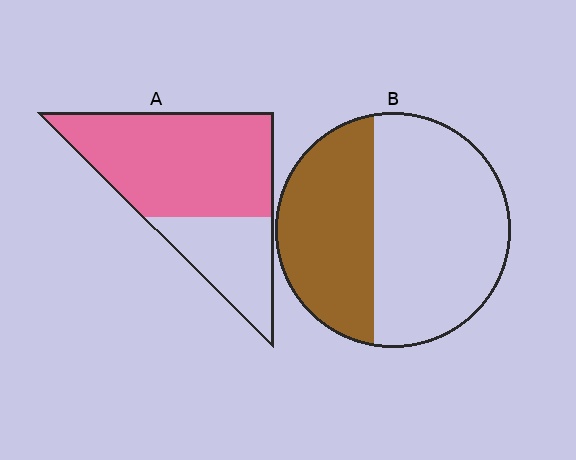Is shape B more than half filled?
No.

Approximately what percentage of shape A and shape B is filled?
A is approximately 70% and B is approximately 40%.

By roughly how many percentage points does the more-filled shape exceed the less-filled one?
By roughly 30 percentage points (A over B).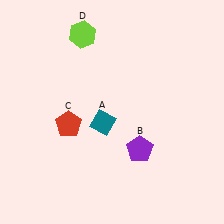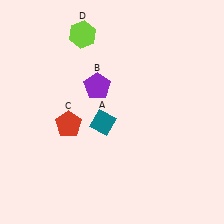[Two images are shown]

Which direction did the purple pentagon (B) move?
The purple pentagon (B) moved up.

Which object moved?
The purple pentagon (B) moved up.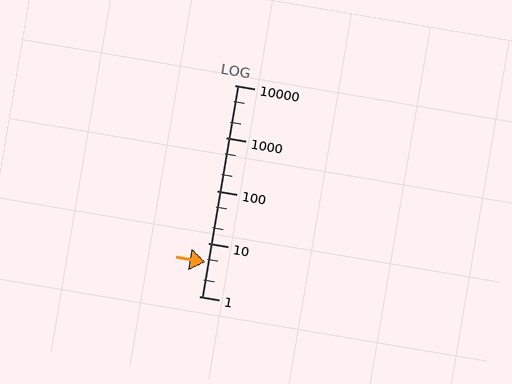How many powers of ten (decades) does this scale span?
The scale spans 4 decades, from 1 to 10000.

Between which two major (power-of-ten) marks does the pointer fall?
The pointer is between 1 and 10.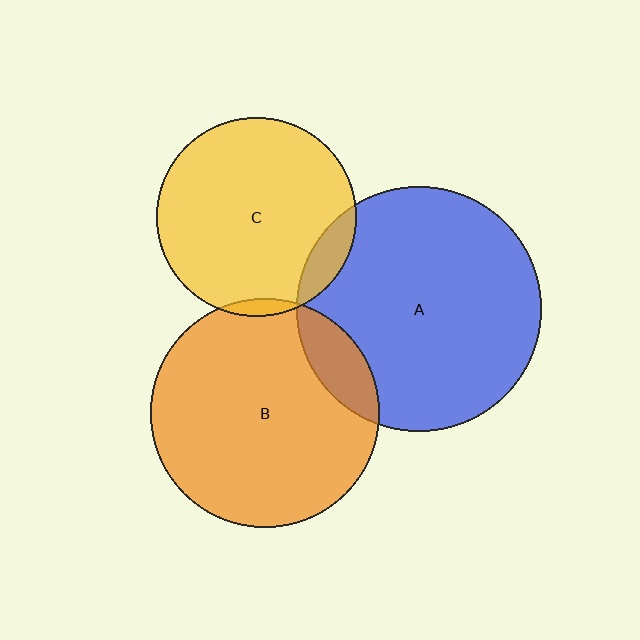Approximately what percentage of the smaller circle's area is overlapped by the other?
Approximately 10%.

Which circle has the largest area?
Circle A (blue).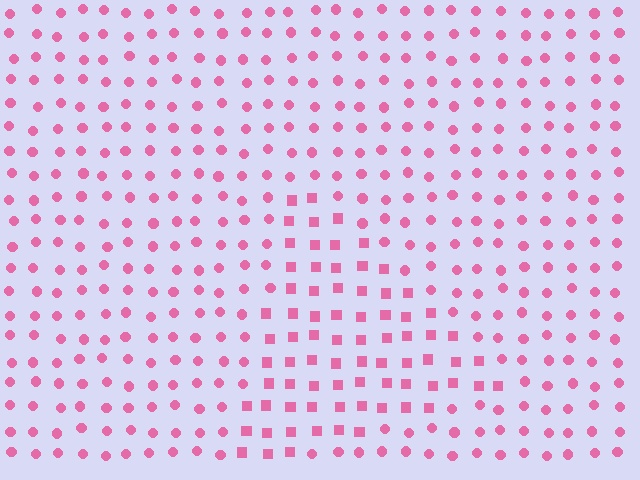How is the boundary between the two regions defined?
The boundary is defined by a change in element shape: squares inside vs. circles outside. All elements share the same color and spacing.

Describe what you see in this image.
The image is filled with small pink elements arranged in a uniform grid. A triangle-shaped region contains squares, while the surrounding area contains circles. The boundary is defined purely by the change in element shape.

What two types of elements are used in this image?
The image uses squares inside the triangle region and circles outside it.